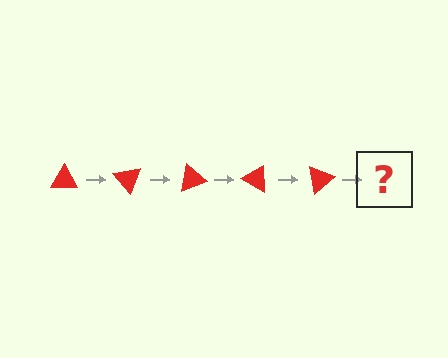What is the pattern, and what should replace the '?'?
The pattern is that the triangle rotates 50 degrees each step. The '?' should be a red triangle rotated 250 degrees.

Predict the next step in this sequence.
The next step is a red triangle rotated 250 degrees.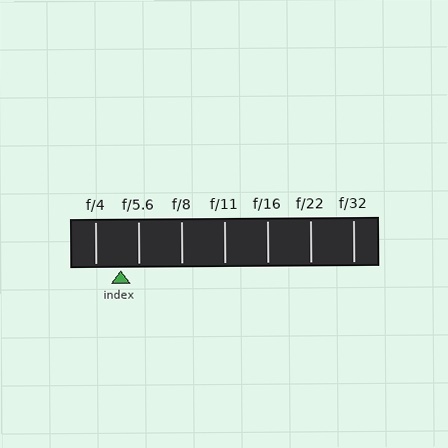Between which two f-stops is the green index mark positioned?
The index mark is between f/4 and f/5.6.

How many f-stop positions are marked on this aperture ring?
There are 7 f-stop positions marked.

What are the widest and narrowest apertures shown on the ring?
The widest aperture shown is f/4 and the narrowest is f/32.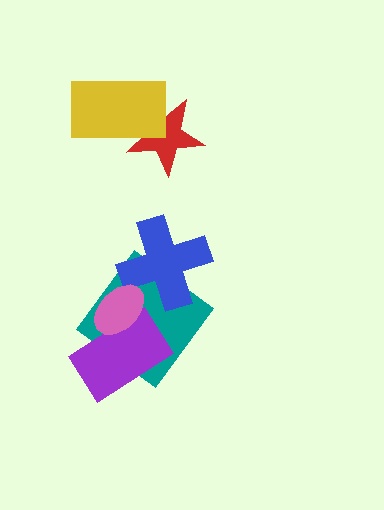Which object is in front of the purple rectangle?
The pink ellipse is in front of the purple rectangle.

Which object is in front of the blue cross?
The pink ellipse is in front of the blue cross.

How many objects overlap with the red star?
1 object overlaps with the red star.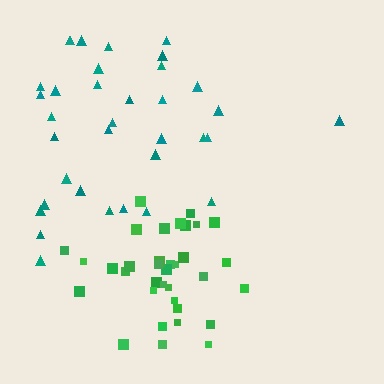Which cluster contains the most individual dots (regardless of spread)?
Teal (35).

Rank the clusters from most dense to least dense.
green, teal.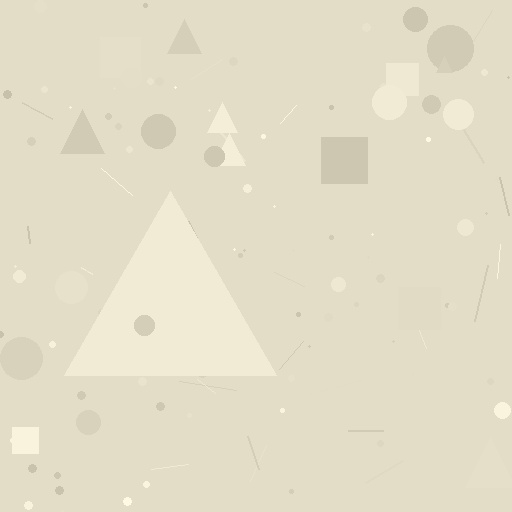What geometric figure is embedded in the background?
A triangle is embedded in the background.